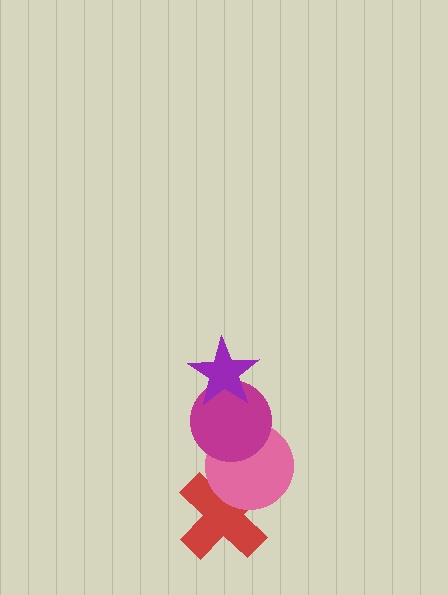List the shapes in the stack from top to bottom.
From top to bottom: the purple star, the magenta circle, the pink circle, the red cross.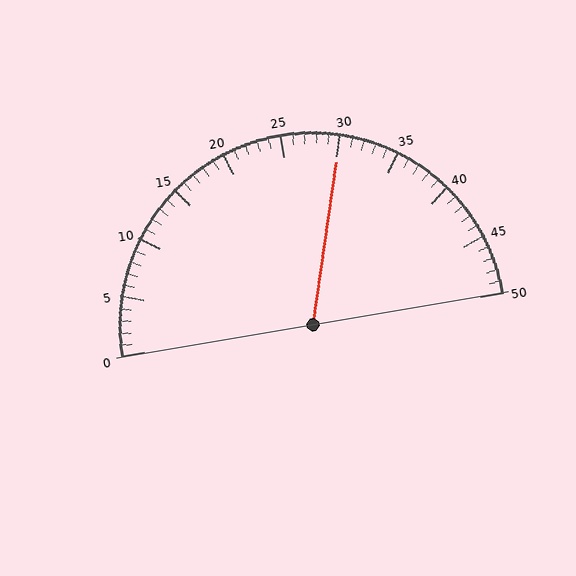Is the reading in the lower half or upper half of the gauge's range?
The reading is in the upper half of the range (0 to 50).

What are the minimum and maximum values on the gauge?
The gauge ranges from 0 to 50.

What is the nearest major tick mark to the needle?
The nearest major tick mark is 30.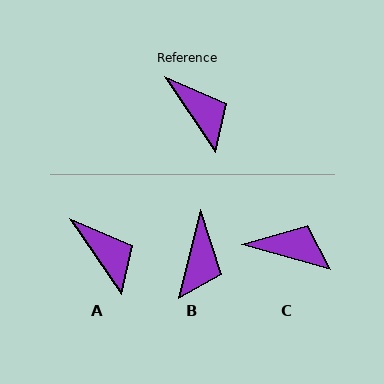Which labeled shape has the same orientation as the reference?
A.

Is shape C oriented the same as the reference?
No, it is off by about 41 degrees.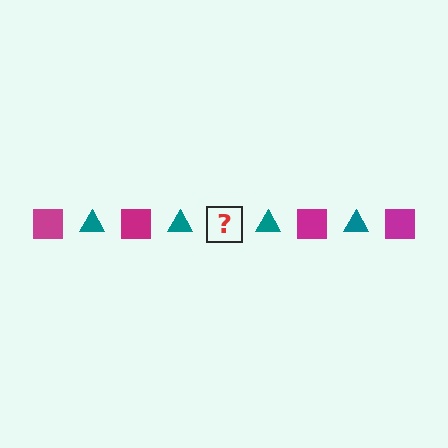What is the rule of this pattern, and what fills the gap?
The rule is that the pattern alternates between magenta square and teal triangle. The gap should be filled with a magenta square.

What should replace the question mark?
The question mark should be replaced with a magenta square.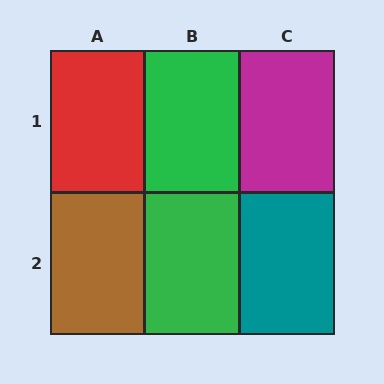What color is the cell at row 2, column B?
Green.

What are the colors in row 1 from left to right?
Red, green, magenta.